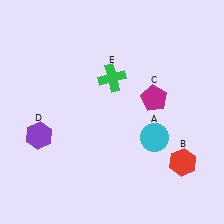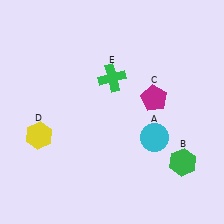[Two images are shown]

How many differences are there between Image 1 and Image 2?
There are 2 differences between the two images.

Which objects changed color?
B changed from red to green. D changed from purple to yellow.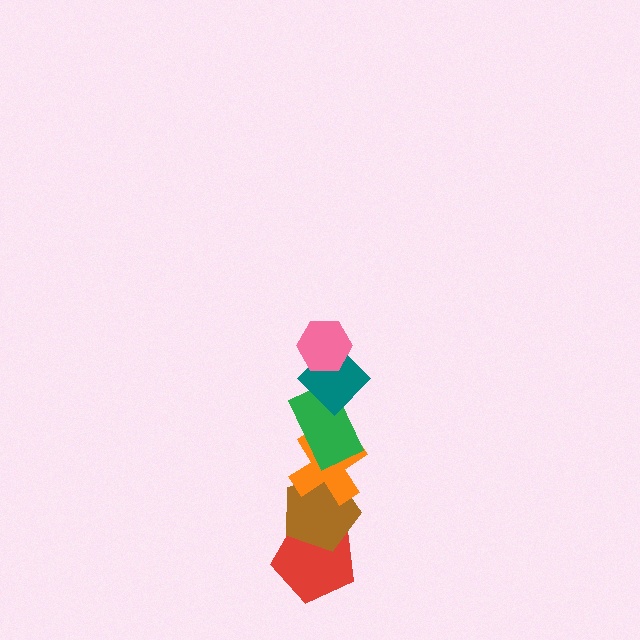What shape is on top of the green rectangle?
The teal diamond is on top of the green rectangle.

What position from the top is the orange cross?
The orange cross is 4th from the top.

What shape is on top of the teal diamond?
The pink hexagon is on top of the teal diamond.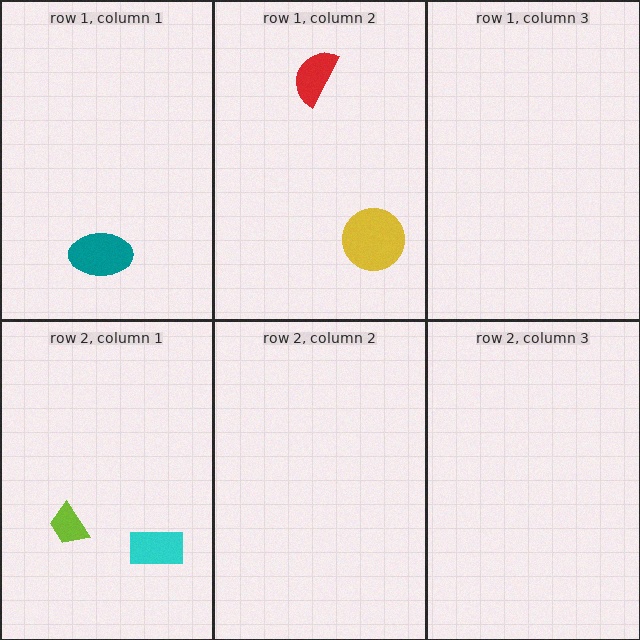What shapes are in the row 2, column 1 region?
The cyan rectangle, the lime trapezoid.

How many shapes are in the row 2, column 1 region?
2.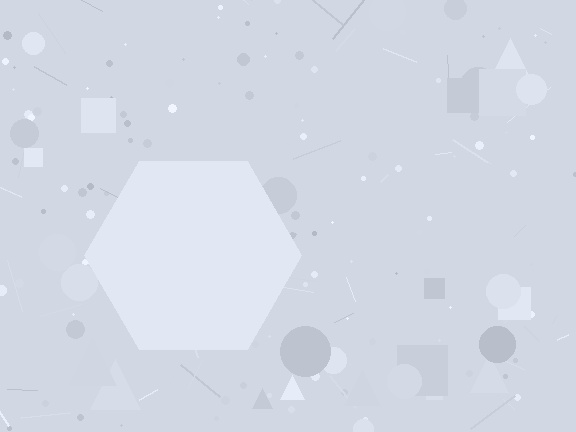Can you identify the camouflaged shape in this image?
The camouflaged shape is a hexagon.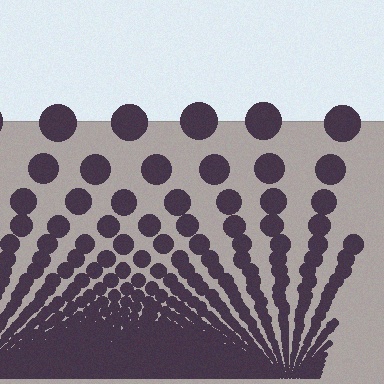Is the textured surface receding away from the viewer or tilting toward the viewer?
The surface appears to tilt toward the viewer. Texture elements get larger and sparser toward the top.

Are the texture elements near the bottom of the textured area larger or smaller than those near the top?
Smaller. The gradient is inverted — elements near the bottom are smaller and denser.